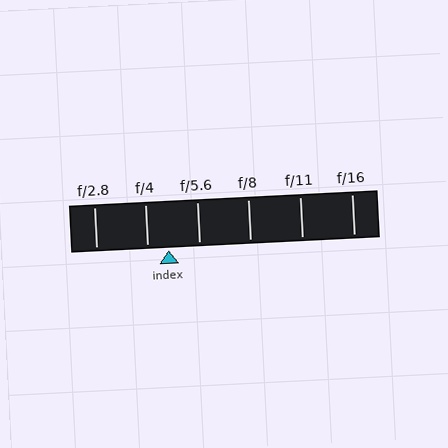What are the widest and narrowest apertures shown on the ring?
The widest aperture shown is f/2.8 and the narrowest is f/16.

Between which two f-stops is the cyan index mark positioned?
The index mark is between f/4 and f/5.6.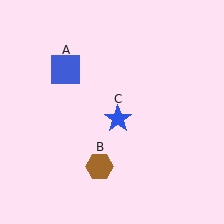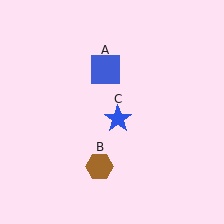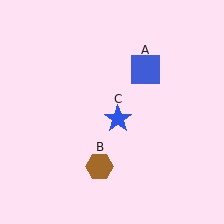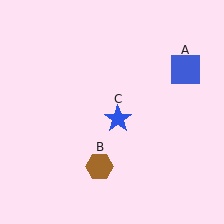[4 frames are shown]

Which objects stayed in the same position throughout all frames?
Brown hexagon (object B) and blue star (object C) remained stationary.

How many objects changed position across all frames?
1 object changed position: blue square (object A).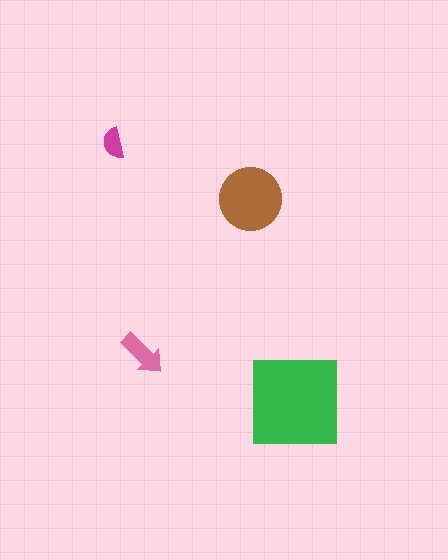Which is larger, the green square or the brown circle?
The green square.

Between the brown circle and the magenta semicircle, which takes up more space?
The brown circle.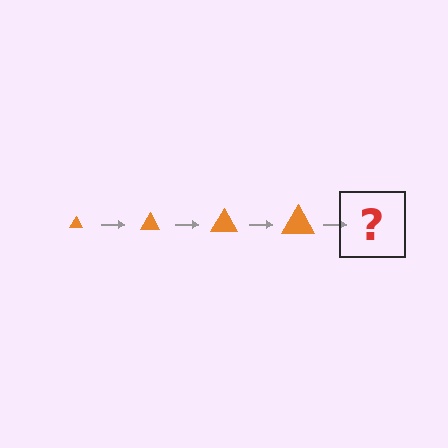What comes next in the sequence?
The next element should be an orange triangle, larger than the previous one.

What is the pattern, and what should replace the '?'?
The pattern is that the triangle gets progressively larger each step. The '?' should be an orange triangle, larger than the previous one.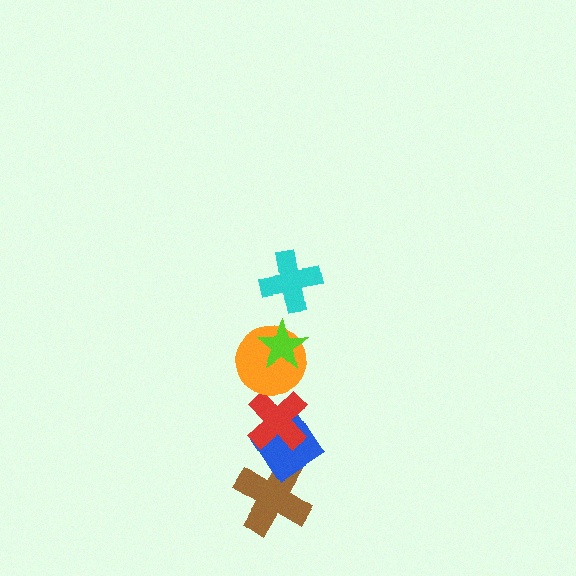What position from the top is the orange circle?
The orange circle is 3rd from the top.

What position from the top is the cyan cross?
The cyan cross is 1st from the top.